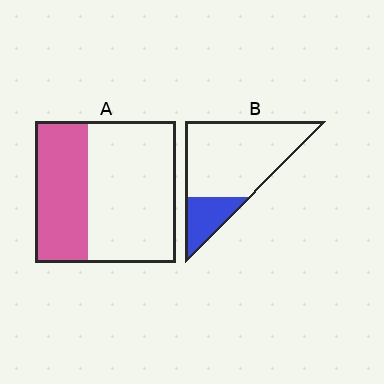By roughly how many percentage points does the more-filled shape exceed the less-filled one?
By roughly 15 percentage points (A over B).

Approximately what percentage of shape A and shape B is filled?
A is approximately 40% and B is approximately 20%.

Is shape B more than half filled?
No.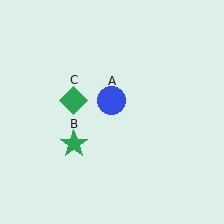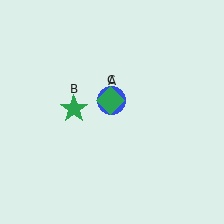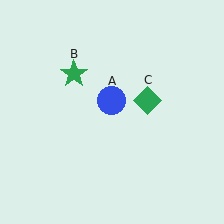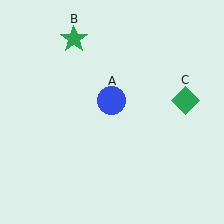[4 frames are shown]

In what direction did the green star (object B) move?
The green star (object B) moved up.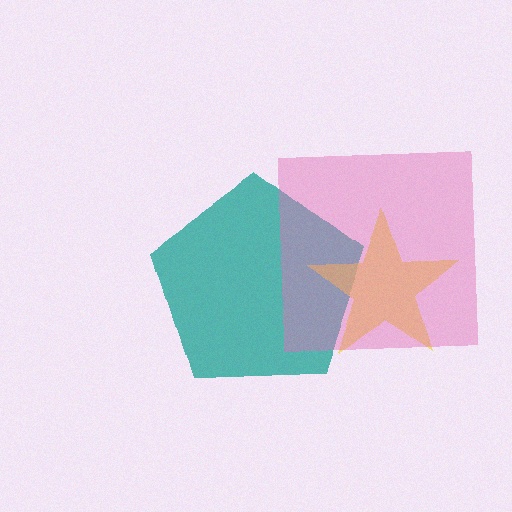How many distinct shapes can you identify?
There are 3 distinct shapes: a teal pentagon, a yellow star, a pink square.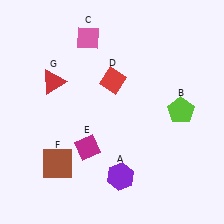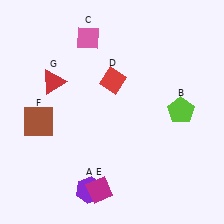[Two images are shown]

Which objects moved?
The objects that moved are: the purple hexagon (A), the magenta diamond (E), the brown square (F).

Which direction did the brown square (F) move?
The brown square (F) moved up.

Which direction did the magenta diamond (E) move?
The magenta diamond (E) moved down.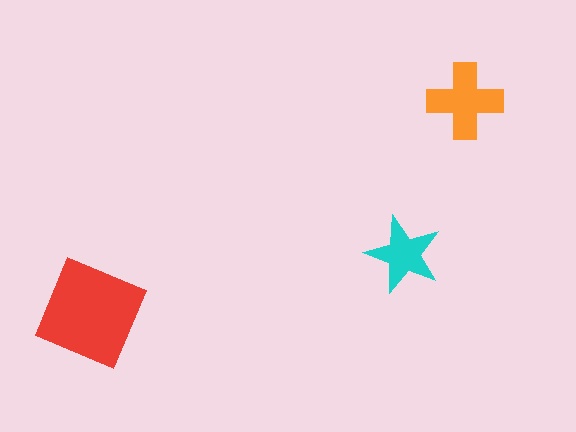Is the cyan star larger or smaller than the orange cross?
Smaller.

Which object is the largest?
The red square.